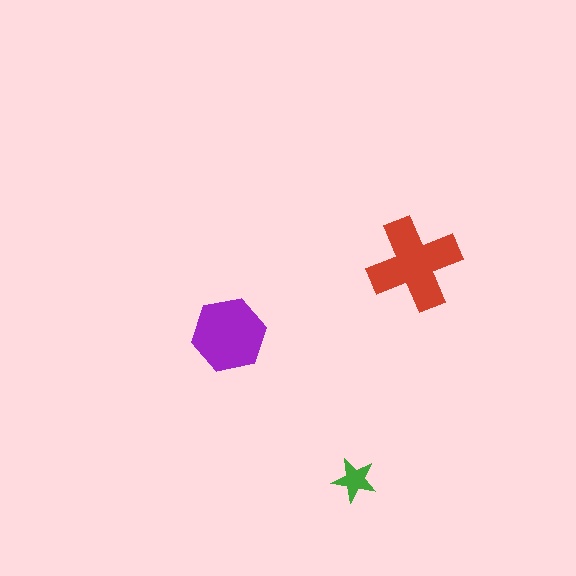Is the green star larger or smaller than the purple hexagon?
Smaller.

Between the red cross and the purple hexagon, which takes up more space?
The red cross.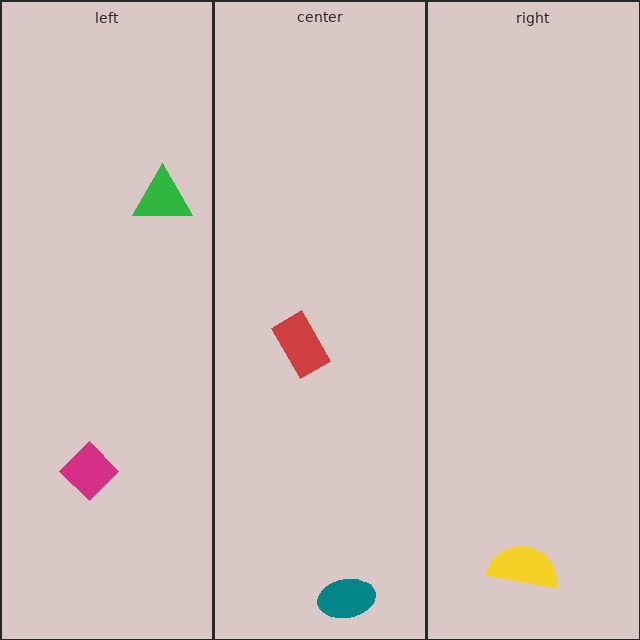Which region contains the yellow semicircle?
The right region.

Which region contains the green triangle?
The left region.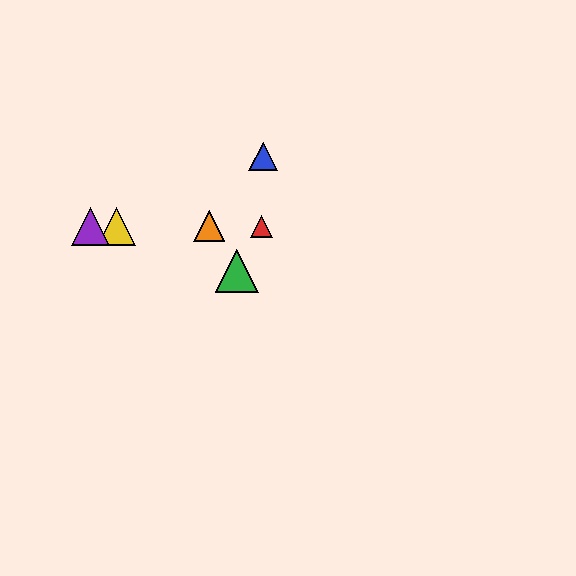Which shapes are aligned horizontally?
The red triangle, the yellow triangle, the purple triangle, the orange triangle are aligned horizontally.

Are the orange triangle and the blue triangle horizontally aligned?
No, the orange triangle is at y≈226 and the blue triangle is at y≈157.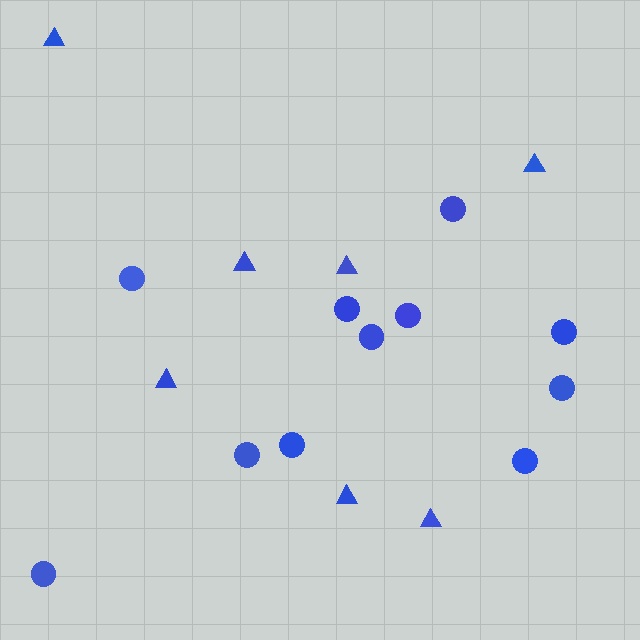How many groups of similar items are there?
There are 2 groups: one group of triangles (7) and one group of circles (11).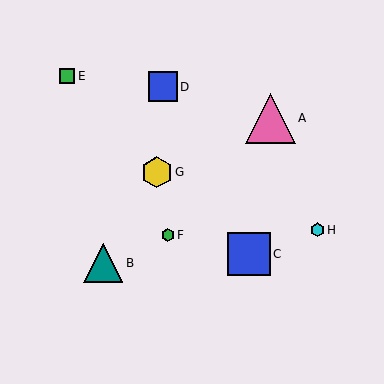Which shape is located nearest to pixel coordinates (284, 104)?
The pink triangle (labeled A) at (270, 118) is nearest to that location.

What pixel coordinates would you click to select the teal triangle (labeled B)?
Click at (103, 263) to select the teal triangle B.